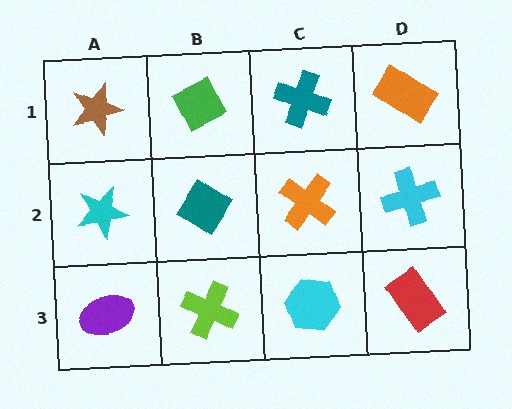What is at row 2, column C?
An orange cross.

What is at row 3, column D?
A red rectangle.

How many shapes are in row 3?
4 shapes.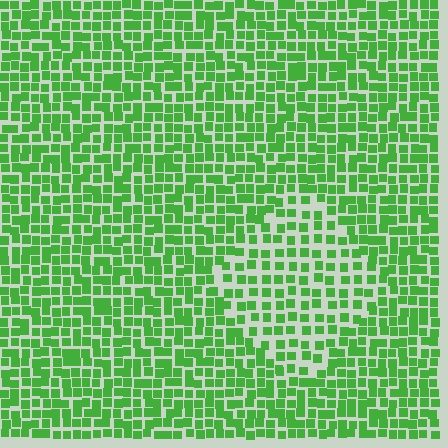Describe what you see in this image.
The image contains small green elements arranged at two different densities. A diamond-shaped region is visible where the elements are less densely packed than the surrounding area.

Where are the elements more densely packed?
The elements are more densely packed outside the diamond boundary.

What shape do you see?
I see a diamond.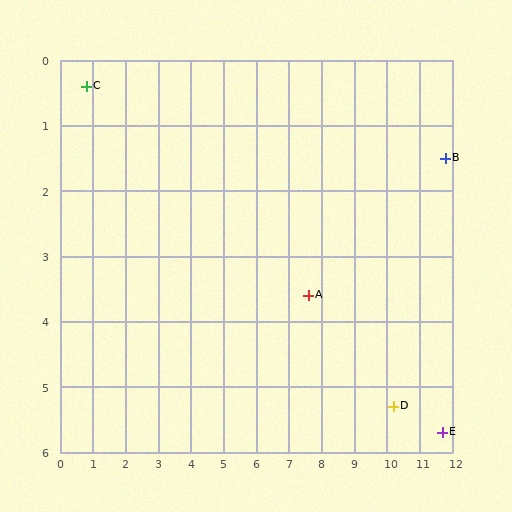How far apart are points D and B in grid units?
Points D and B are about 4.1 grid units apart.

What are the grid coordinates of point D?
Point D is at approximately (10.2, 5.3).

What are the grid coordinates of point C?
Point C is at approximately (0.8, 0.4).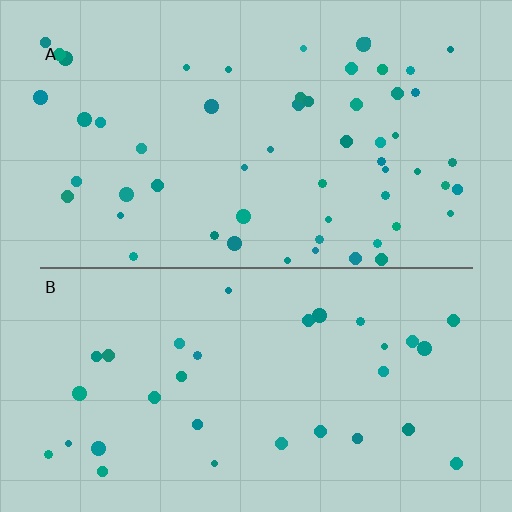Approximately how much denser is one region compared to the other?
Approximately 1.8× — region A over region B.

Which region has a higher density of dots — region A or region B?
A (the top).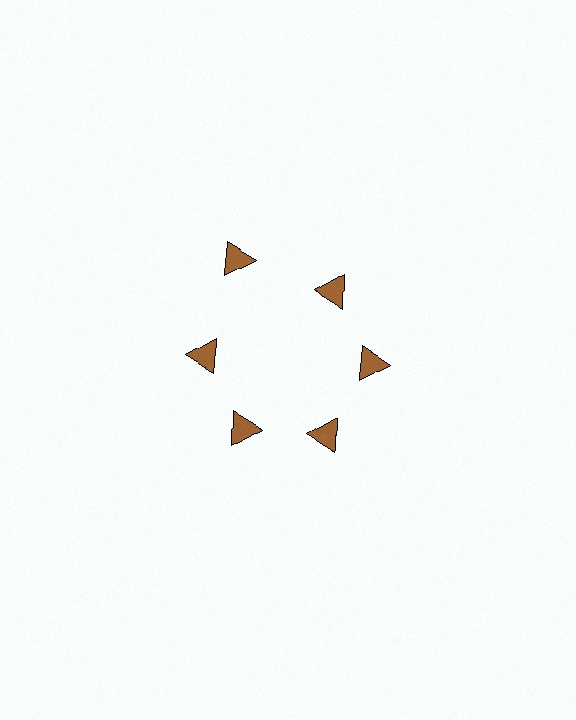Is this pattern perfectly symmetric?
No. The 6 brown triangles are arranged in a ring, but one element near the 11 o'clock position is pushed outward from the center, breaking the 6-fold rotational symmetry.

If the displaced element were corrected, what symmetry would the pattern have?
It would have 6-fold rotational symmetry — the pattern would map onto itself every 60 degrees.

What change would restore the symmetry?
The symmetry would be restored by moving it inward, back onto the ring so that all 6 triangles sit at equal angles and equal distance from the center.